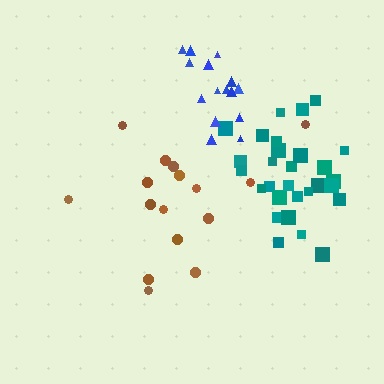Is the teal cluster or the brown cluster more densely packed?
Teal.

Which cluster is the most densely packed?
Blue.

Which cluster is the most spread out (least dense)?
Brown.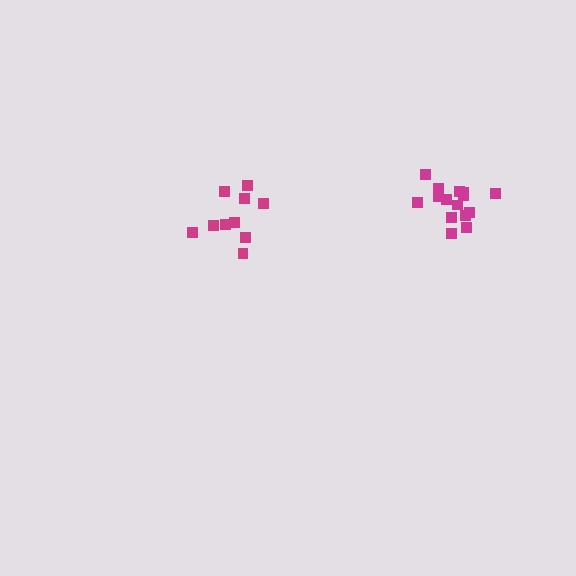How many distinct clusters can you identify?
There are 2 distinct clusters.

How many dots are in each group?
Group 1: 15 dots, Group 2: 10 dots (25 total).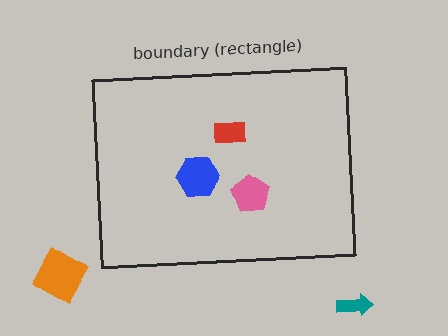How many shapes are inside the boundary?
3 inside, 2 outside.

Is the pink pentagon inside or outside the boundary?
Inside.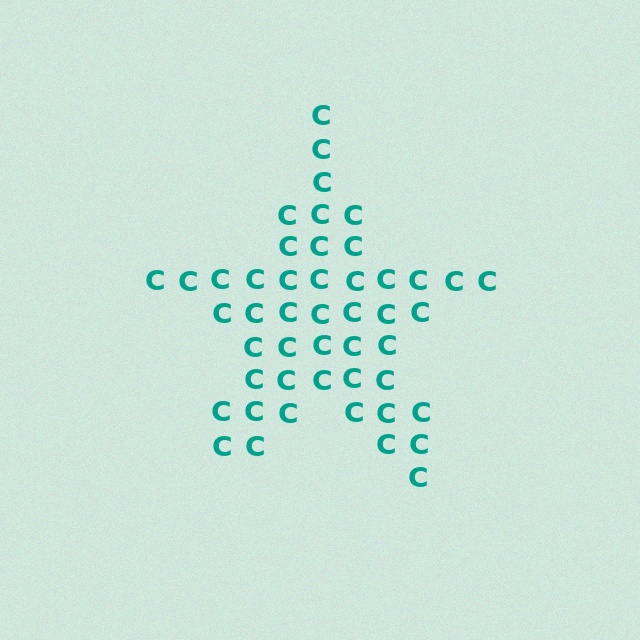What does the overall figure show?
The overall figure shows a star.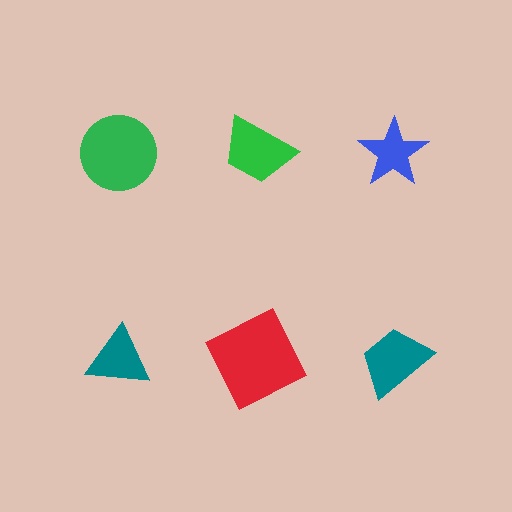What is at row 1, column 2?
A green trapezoid.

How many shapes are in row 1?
3 shapes.